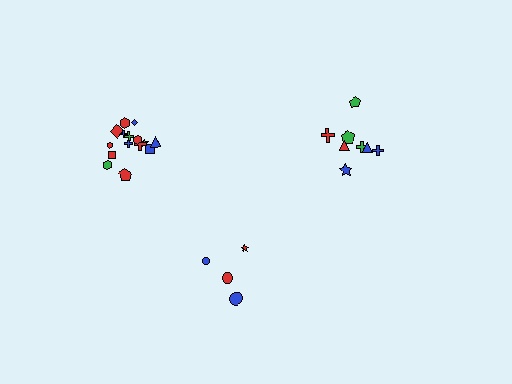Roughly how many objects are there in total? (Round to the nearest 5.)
Roughly 25 objects in total.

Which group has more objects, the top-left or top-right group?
The top-left group.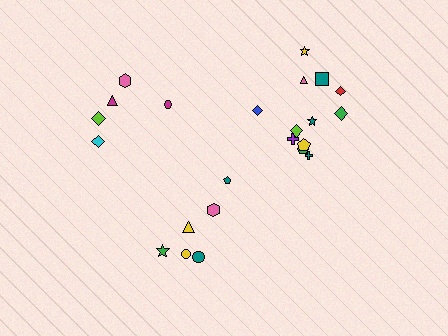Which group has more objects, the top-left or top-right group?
The top-right group.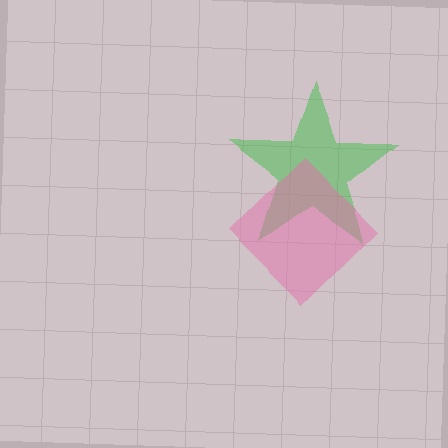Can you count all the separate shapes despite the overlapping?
Yes, there are 2 separate shapes.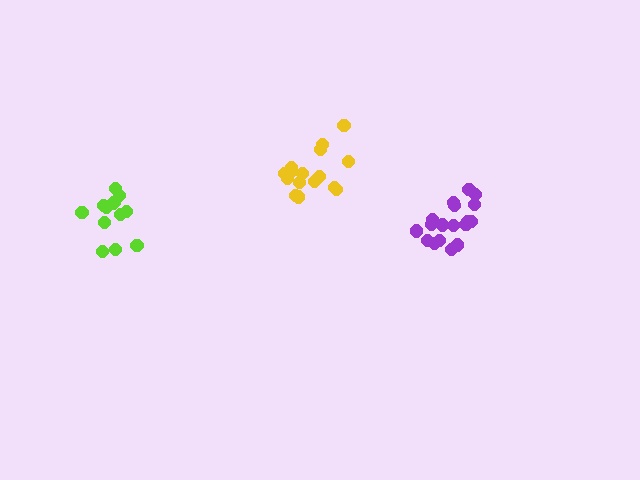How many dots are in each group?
Group 1: 13 dots, Group 2: 18 dots, Group 3: 16 dots (47 total).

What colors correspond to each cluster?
The clusters are colored: lime, purple, yellow.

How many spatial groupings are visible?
There are 3 spatial groupings.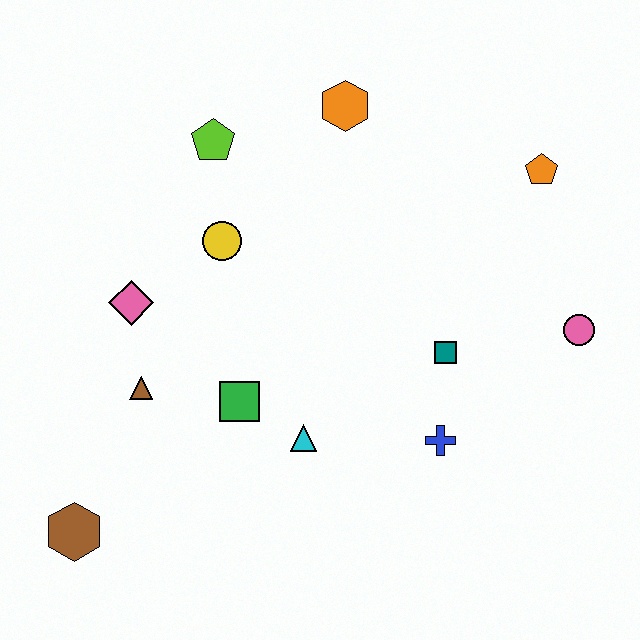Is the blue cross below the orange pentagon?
Yes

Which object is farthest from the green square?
The orange pentagon is farthest from the green square.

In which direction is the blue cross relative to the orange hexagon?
The blue cross is below the orange hexagon.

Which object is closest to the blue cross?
The teal square is closest to the blue cross.